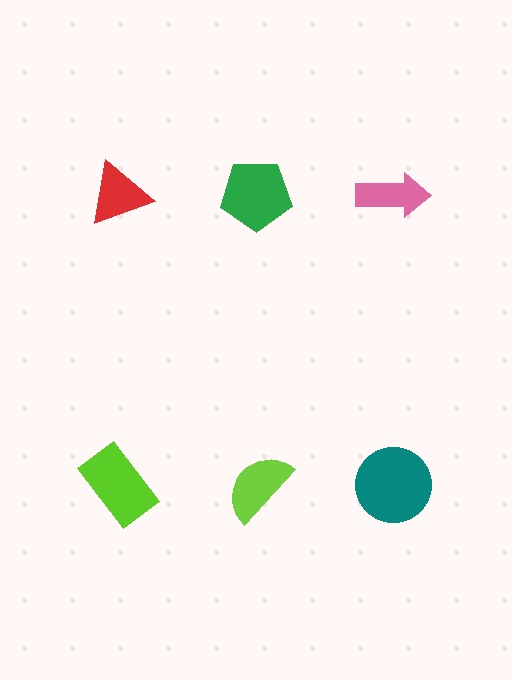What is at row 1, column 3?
A pink arrow.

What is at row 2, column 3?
A teal circle.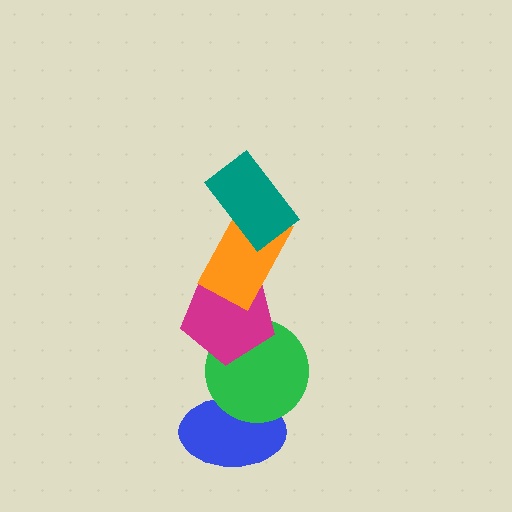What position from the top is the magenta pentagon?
The magenta pentagon is 3rd from the top.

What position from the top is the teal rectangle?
The teal rectangle is 1st from the top.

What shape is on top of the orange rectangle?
The teal rectangle is on top of the orange rectangle.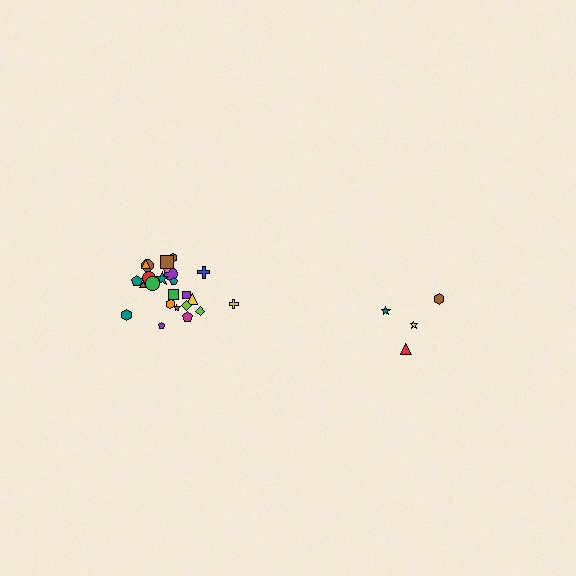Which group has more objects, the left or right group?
The left group.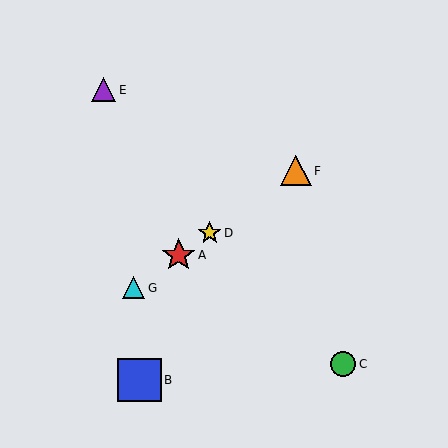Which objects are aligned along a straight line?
Objects A, D, F, G are aligned along a straight line.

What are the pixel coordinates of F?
Object F is at (296, 171).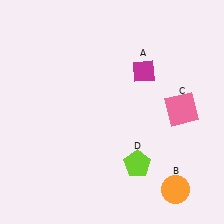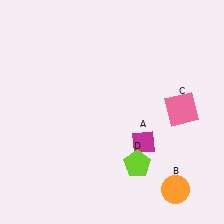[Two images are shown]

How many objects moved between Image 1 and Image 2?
1 object moved between the two images.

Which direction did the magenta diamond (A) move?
The magenta diamond (A) moved down.